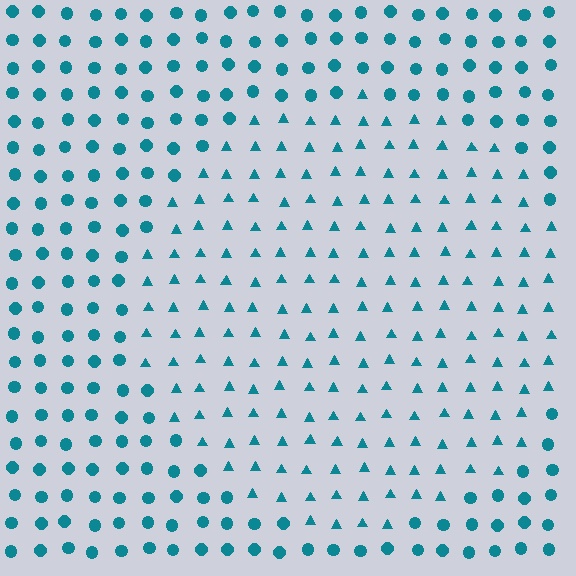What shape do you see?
I see a circle.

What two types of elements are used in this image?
The image uses triangles inside the circle region and circles outside it.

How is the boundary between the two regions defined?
The boundary is defined by a change in element shape: triangles inside vs. circles outside. All elements share the same color and spacing.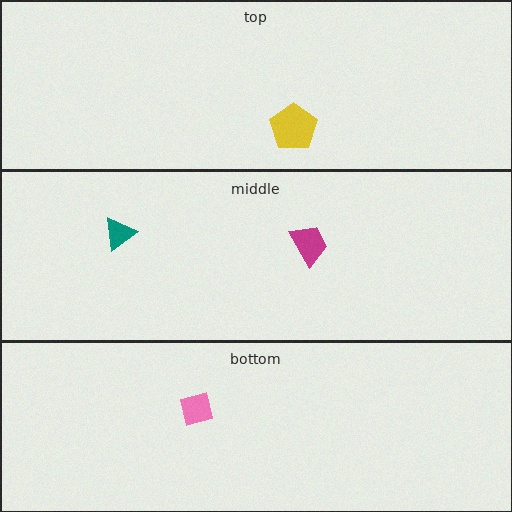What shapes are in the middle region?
The teal triangle, the magenta trapezoid.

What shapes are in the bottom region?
The pink square.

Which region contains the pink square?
The bottom region.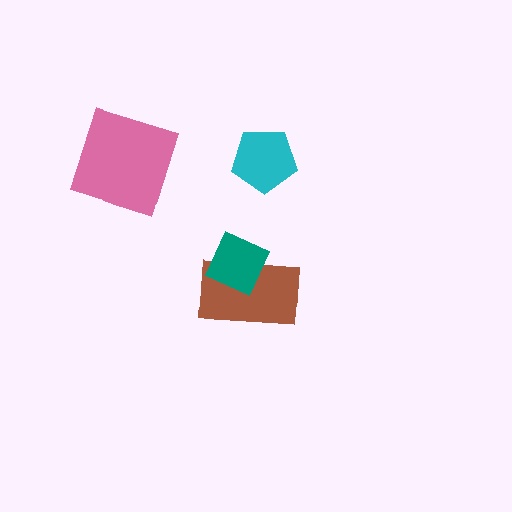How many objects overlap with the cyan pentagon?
0 objects overlap with the cyan pentagon.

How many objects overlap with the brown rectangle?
1 object overlaps with the brown rectangle.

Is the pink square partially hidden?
No, no other shape covers it.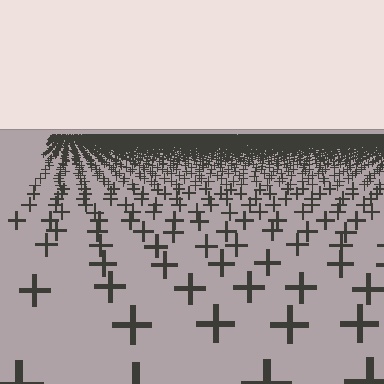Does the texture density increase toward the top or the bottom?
Density increases toward the top.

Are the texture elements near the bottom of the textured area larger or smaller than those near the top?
Larger. Near the bottom, elements are closer to the viewer and appear at a bigger on-screen size.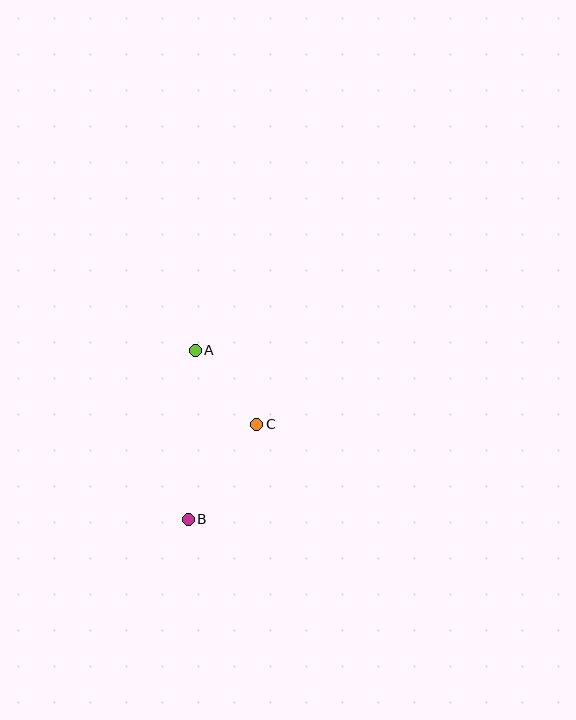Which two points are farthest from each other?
Points A and B are farthest from each other.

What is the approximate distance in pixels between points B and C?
The distance between B and C is approximately 117 pixels.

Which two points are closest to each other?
Points A and C are closest to each other.